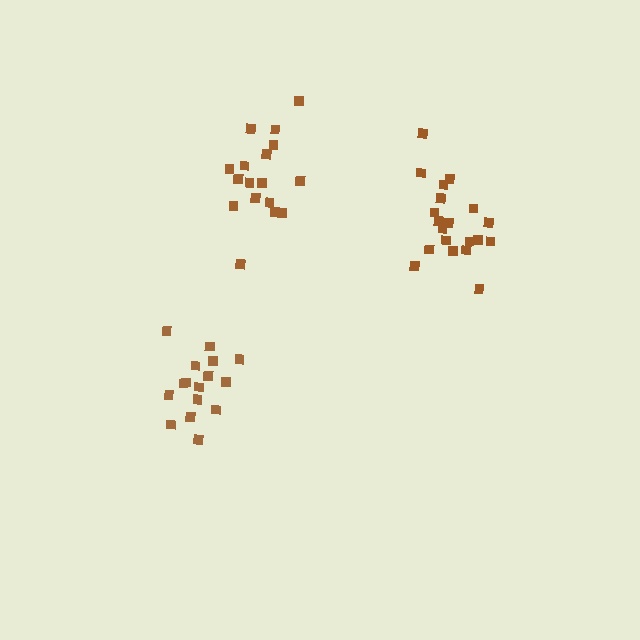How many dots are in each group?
Group 1: 16 dots, Group 2: 20 dots, Group 3: 17 dots (53 total).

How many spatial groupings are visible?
There are 3 spatial groupings.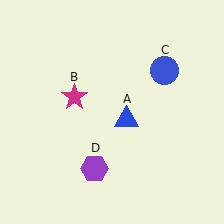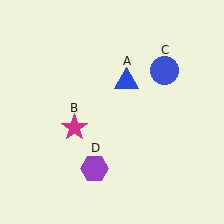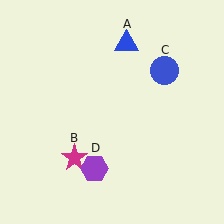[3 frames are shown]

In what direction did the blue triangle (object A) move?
The blue triangle (object A) moved up.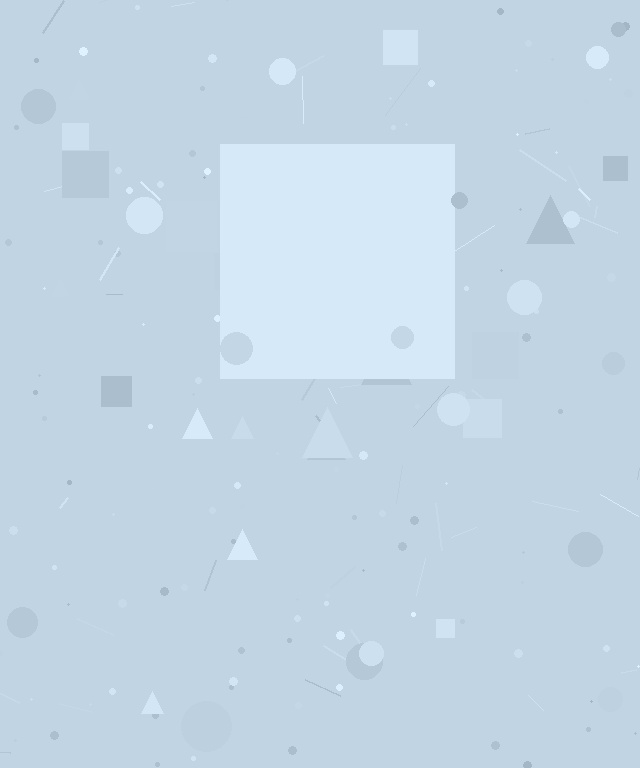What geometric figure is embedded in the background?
A square is embedded in the background.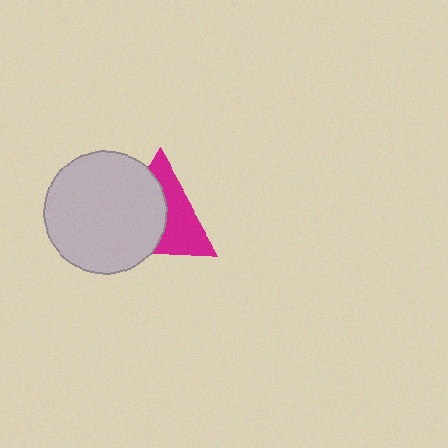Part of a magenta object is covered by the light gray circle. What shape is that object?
It is a triangle.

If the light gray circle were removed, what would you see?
You would see the complete magenta triangle.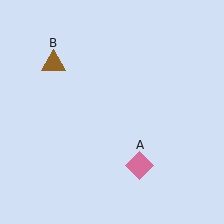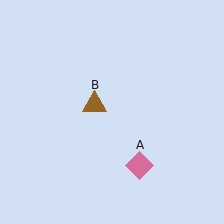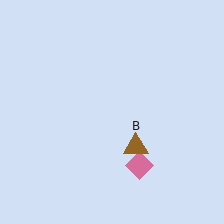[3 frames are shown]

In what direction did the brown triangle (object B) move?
The brown triangle (object B) moved down and to the right.